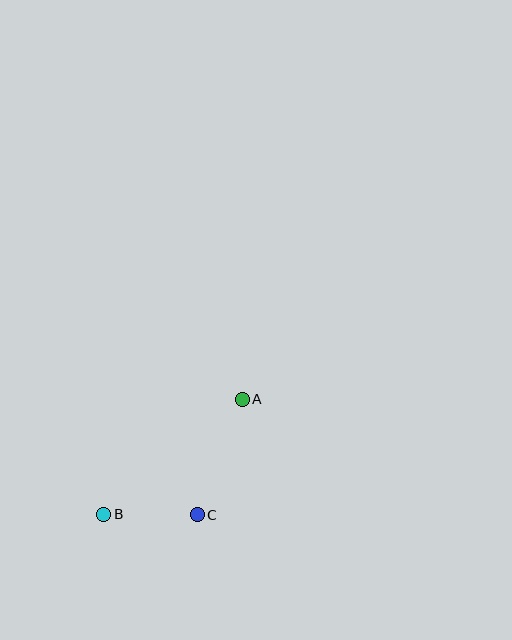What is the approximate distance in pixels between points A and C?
The distance between A and C is approximately 124 pixels.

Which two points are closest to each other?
Points B and C are closest to each other.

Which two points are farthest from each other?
Points A and B are farthest from each other.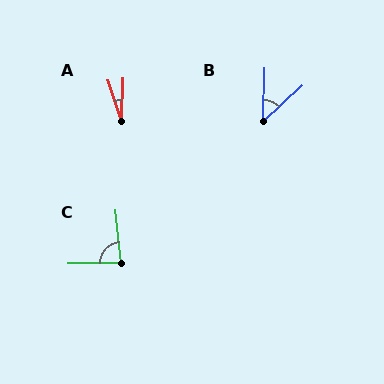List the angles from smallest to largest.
A (19°), B (47°), C (85°).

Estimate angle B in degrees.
Approximately 47 degrees.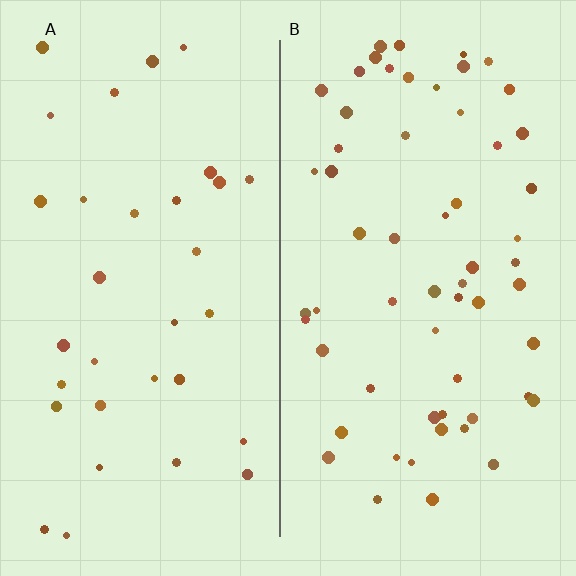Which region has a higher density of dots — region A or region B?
B (the right).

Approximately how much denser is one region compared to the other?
Approximately 1.8× — region B over region A.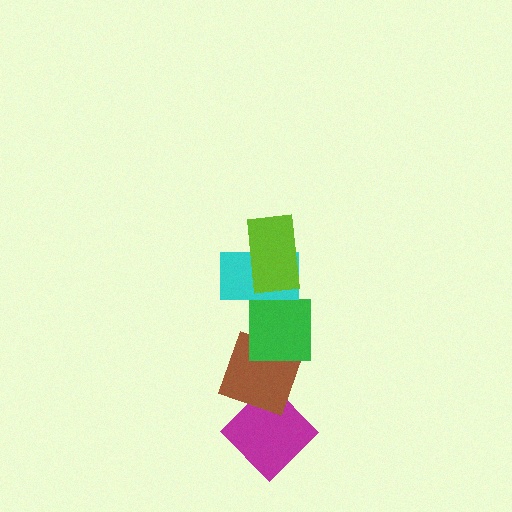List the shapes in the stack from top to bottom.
From top to bottom: the lime rectangle, the cyan rectangle, the green square, the brown diamond, the magenta diamond.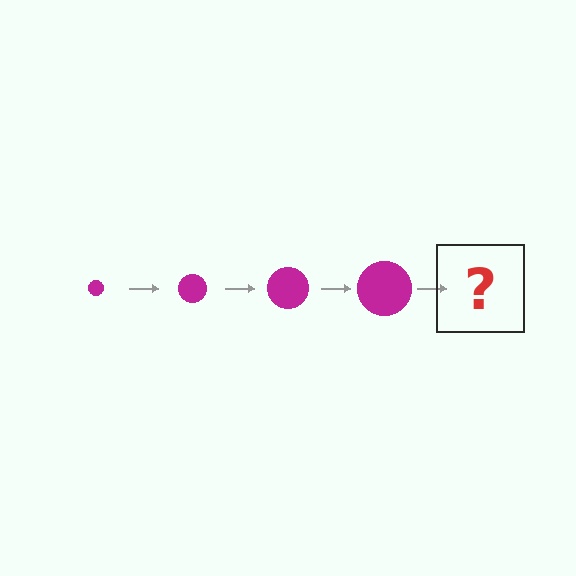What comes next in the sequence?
The next element should be a magenta circle, larger than the previous one.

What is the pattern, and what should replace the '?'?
The pattern is that the circle gets progressively larger each step. The '?' should be a magenta circle, larger than the previous one.